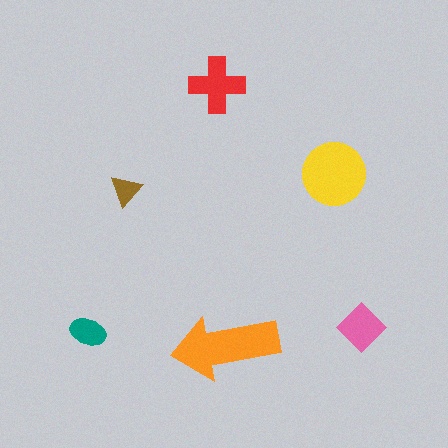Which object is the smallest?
The brown triangle.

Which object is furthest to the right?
The pink diamond is rightmost.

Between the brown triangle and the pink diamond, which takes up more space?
The pink diamond.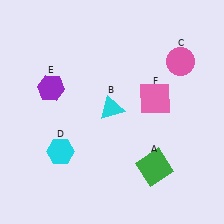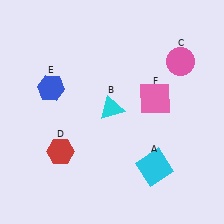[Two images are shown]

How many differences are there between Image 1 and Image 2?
There are 3 differences between the two images.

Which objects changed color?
A changed from green to cyan. D changed from cyan to red. E changed from purple to blue.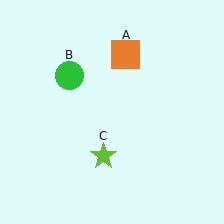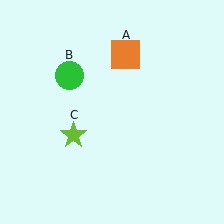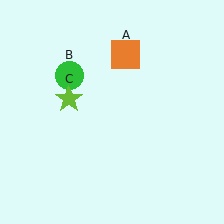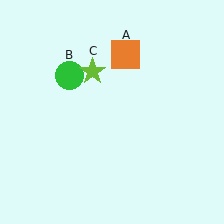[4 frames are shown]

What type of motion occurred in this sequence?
The lime star (object C) rotated clockwise around the center of the scene.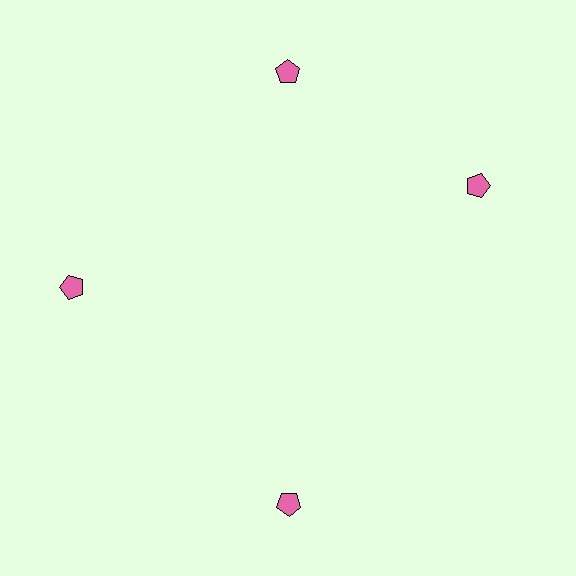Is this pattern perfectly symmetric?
No. The 4 pink pentagons are arranged in a ring, but one element near the 3 o'clock position is rotated out of alignment along the ring, breaking the 4-fold rotational symmetry.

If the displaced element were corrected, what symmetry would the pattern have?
It would have 4-fold rotational symmetry — the pattern would map onto itself every 90 degrees.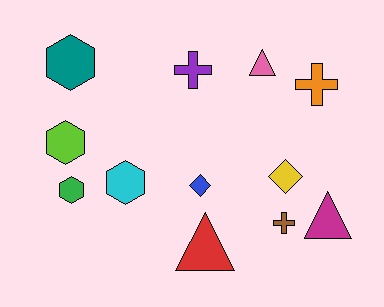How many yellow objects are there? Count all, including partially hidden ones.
There is 1 yellow object.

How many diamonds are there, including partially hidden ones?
There are 2 diamonds.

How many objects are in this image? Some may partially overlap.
There are 12 objects.